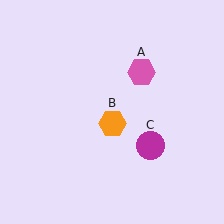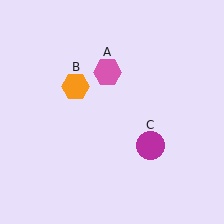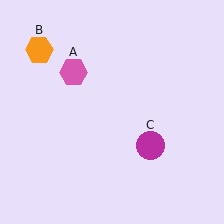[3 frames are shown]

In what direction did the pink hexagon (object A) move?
The pink hexagon (object A) moved left.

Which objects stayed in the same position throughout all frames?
Magenta circle (object C) remained stationary.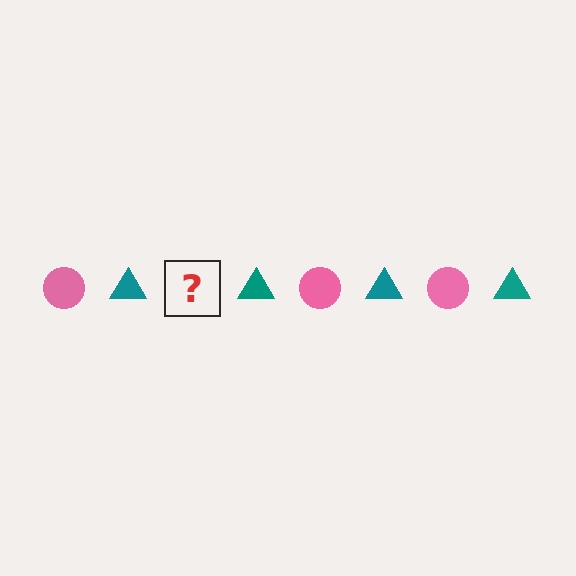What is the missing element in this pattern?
The missing element is a pink circle.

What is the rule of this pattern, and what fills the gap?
The rule is that the pattern alternates between pink circle and teal triangle. The gap should be filled with a pink circle.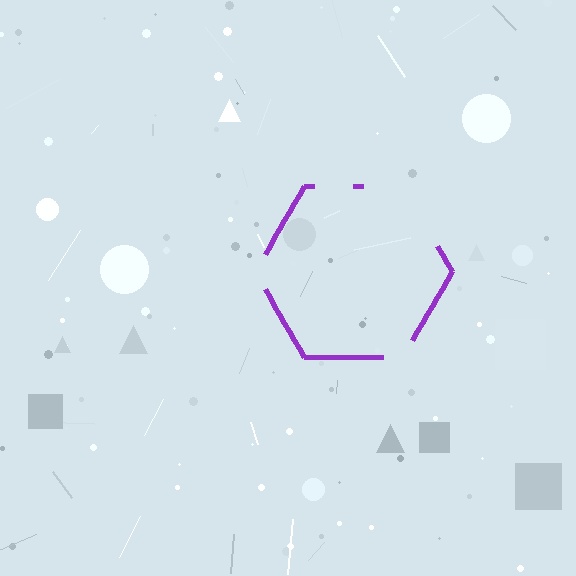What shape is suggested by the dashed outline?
The dashed outline suggests a hexagon.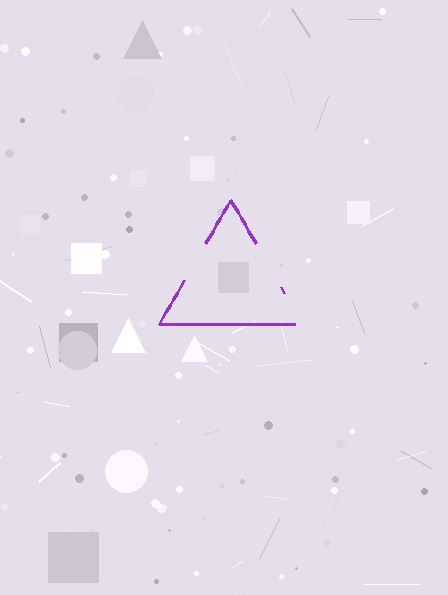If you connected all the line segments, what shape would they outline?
They would outline a triangle.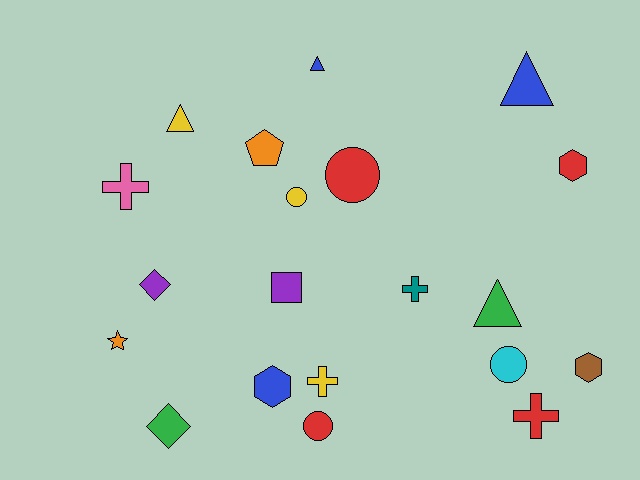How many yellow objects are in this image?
There are 3 yellow objects.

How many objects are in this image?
There are 20 objects.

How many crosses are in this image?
There are 4 crosses.